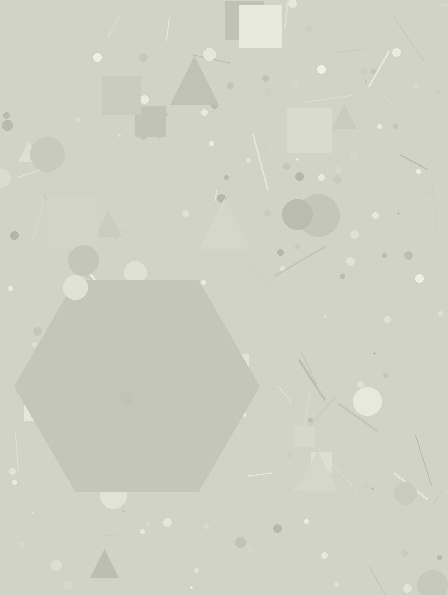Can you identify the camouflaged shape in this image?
The camouflaged shape is a hexagon.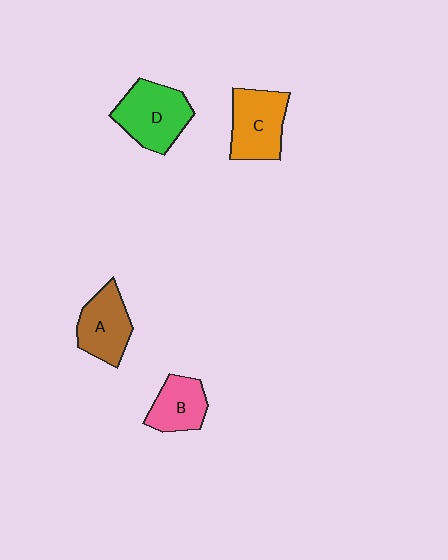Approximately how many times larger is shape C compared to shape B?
Approximately 1.3 times.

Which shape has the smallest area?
Shape B (pink).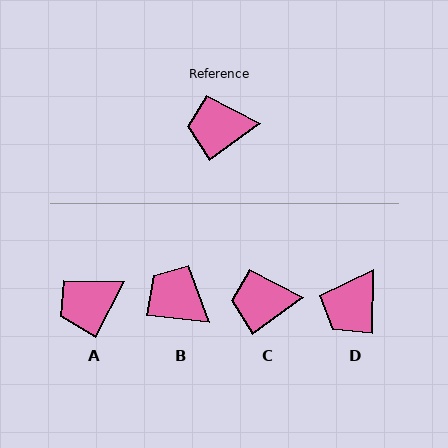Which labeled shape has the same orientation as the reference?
C.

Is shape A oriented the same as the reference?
No, it is off by about 27 degrees.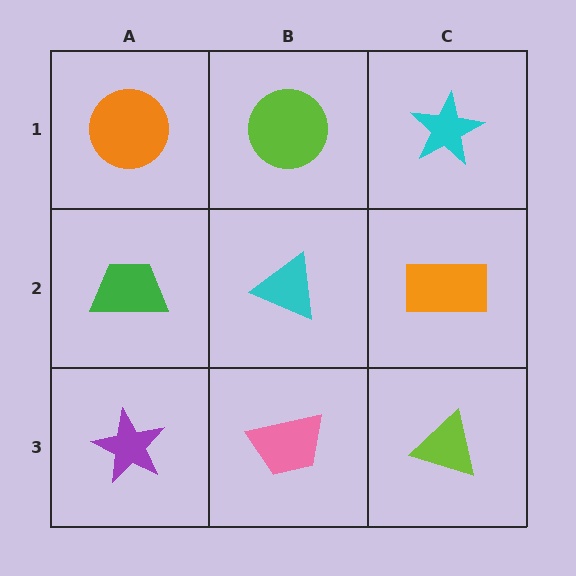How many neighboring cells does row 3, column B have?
3.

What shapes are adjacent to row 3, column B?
A cyan triangle (row 2, column B), a purple star (row 3, column A), a lime triangle (row 3, column C).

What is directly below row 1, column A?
A green trapezoid.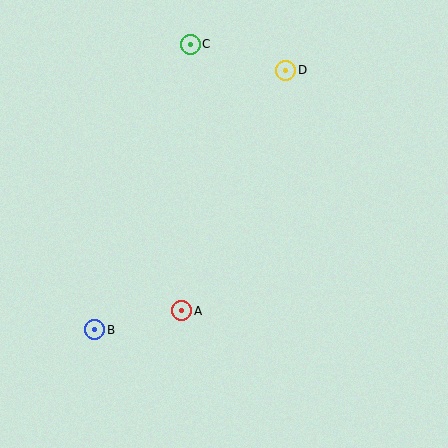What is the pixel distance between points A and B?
The distance between A and B is 89 pixels.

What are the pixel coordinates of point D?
Point D is at (286, 70).